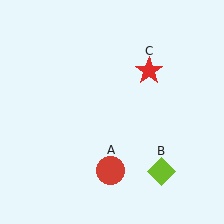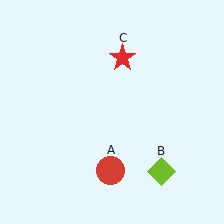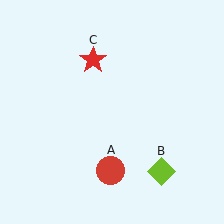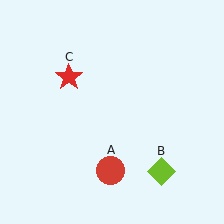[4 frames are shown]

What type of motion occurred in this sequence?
The red star (object C) rotated counterclockwise around the center of the scene.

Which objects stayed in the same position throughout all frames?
Red circle (object A) and lime diamond (object B) remained stationary.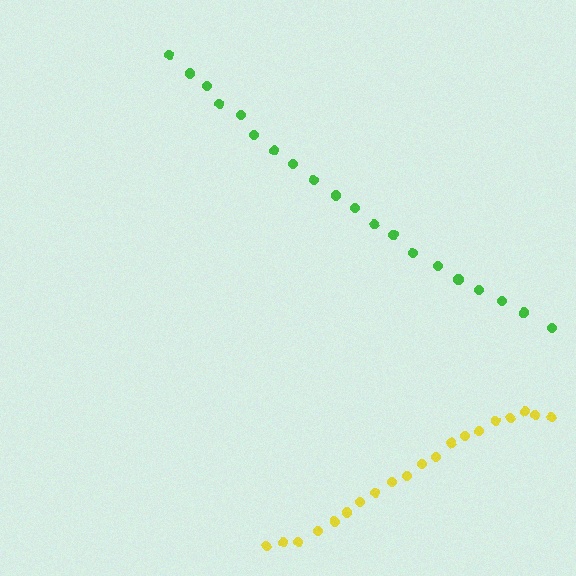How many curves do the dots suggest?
There are 2 distinct paths.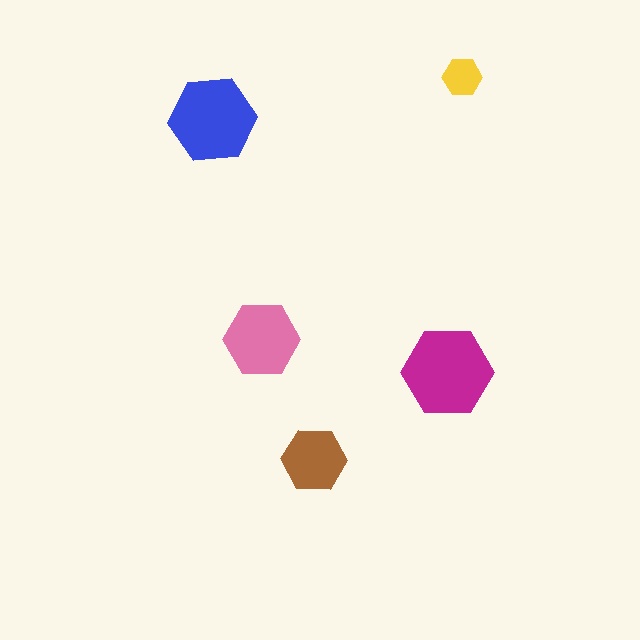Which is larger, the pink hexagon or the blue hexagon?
The blue one.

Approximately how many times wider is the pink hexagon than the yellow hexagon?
About 2 times wider.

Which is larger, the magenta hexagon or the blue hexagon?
The magenta one.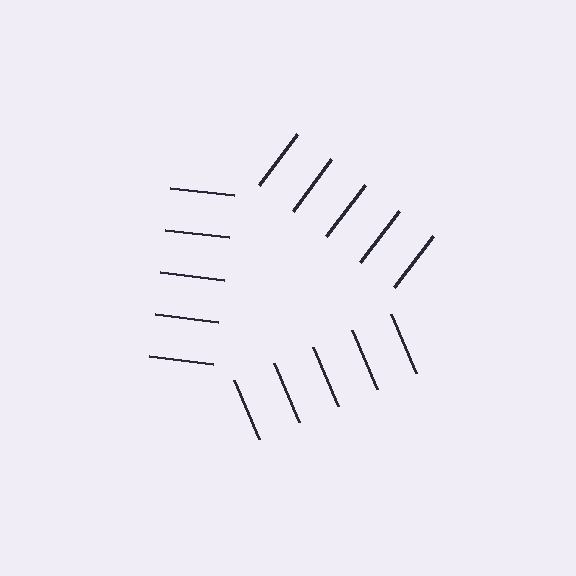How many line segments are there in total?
15 — 5 along each of the 3 edges.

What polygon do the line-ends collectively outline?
An illusory triangle — the line segments terminate on its edges but no continuous stroke is drawn.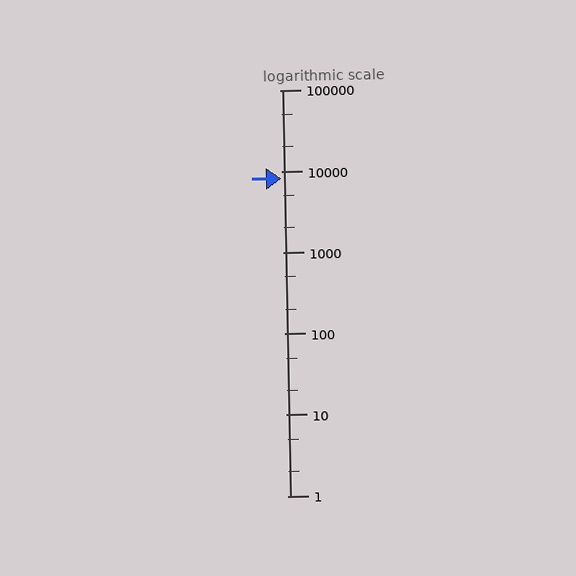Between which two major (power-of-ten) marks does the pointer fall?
The pointer is between 1000 and 10000.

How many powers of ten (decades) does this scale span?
The scale spans 5 decades, from 1 to 100000.